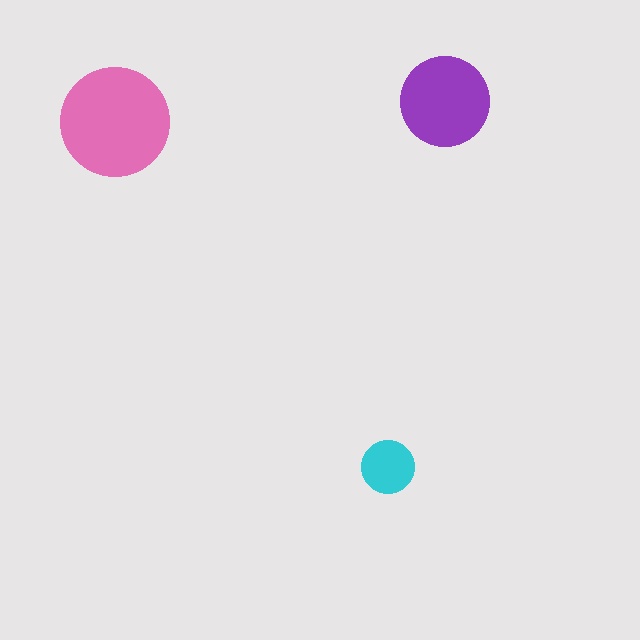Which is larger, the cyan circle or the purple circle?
The purple one.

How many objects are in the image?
There are 3 objects in the image.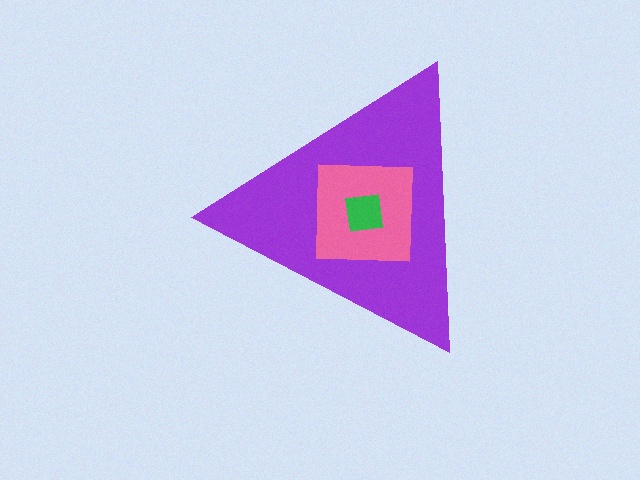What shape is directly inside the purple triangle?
The pink square.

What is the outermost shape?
The purple triangle.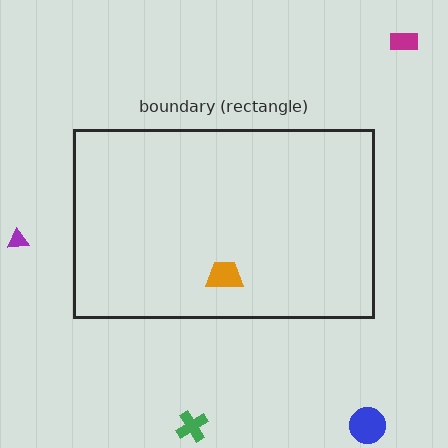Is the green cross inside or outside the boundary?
Outside.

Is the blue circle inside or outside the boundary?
Outside.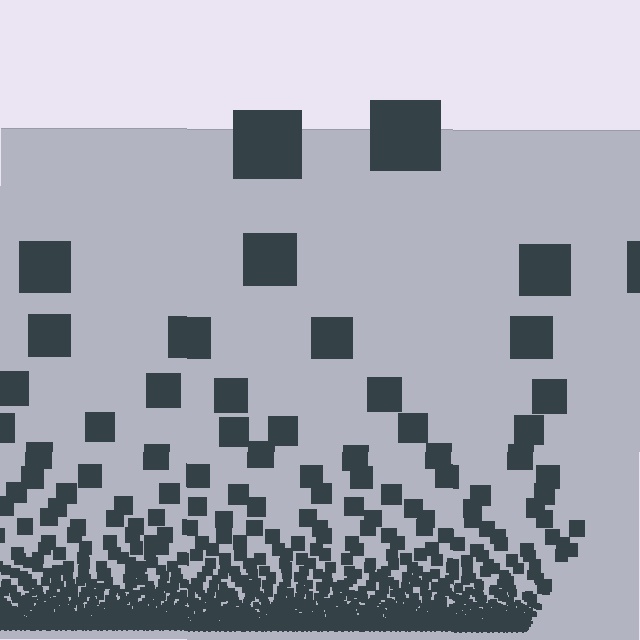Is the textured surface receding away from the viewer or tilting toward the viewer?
The surface appears to tilt toward the viewer. Texture elements get larger and sparser toward the top.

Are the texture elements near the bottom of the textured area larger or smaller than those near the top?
Smaller. The gradient is inverted — elements near the bottom are smaller and denser.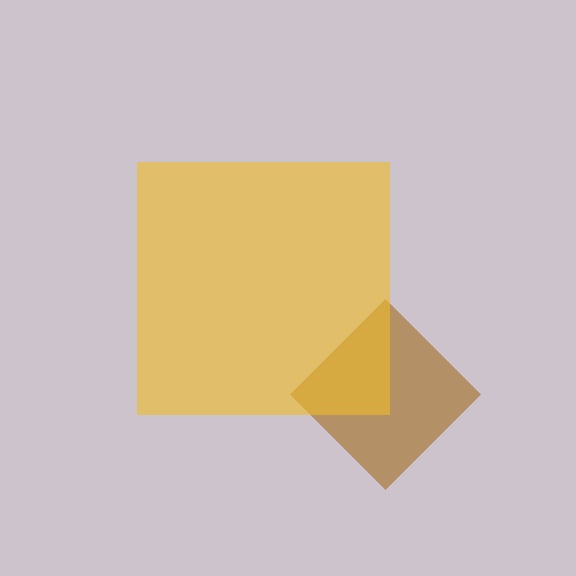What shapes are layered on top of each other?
The layered shapes are: a brown diamond, a yellow square.